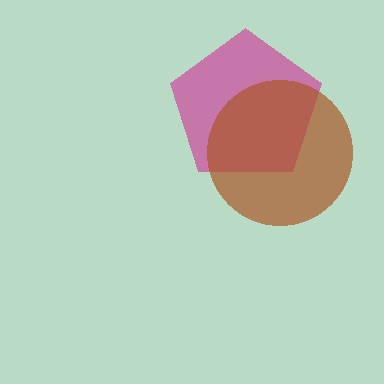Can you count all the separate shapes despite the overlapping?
Yes, there are 2 separate shapes.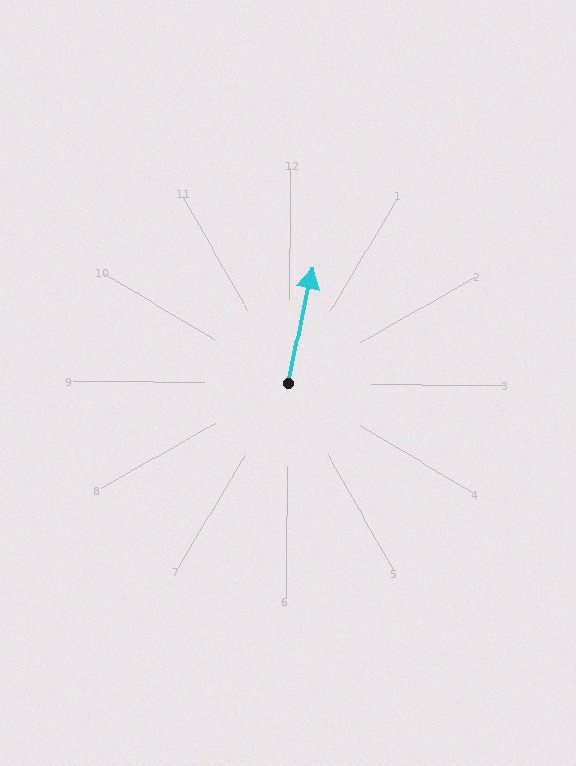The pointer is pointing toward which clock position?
Roughly 12 o'clock.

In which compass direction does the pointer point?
North.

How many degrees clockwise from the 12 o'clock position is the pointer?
Approximately 11 degrees.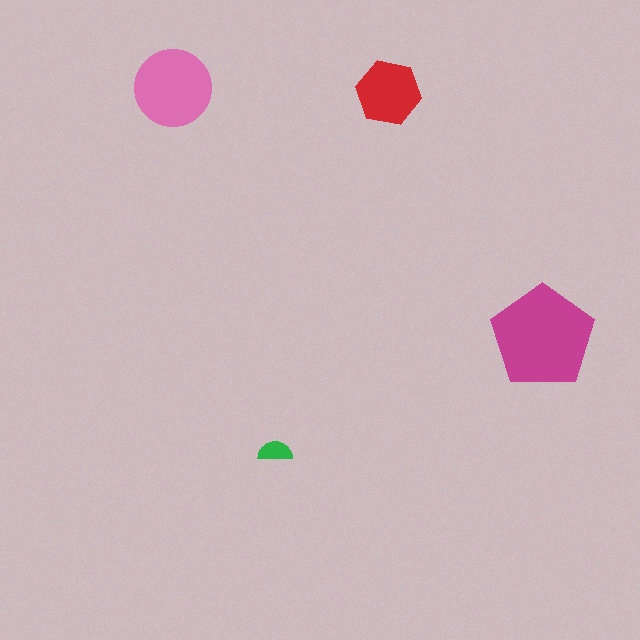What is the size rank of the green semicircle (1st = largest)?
4th.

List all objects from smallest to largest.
The green semicircle, the red hexagon, the pink circle, the magenta pentagon.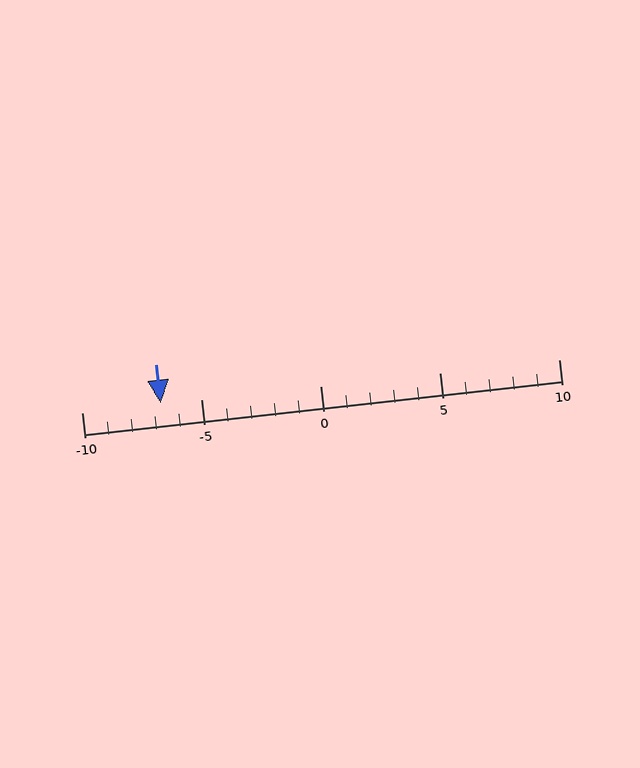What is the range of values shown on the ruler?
The ruler shows values from -10 to 10.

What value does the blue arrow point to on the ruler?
The blue arrow points to approximately -7.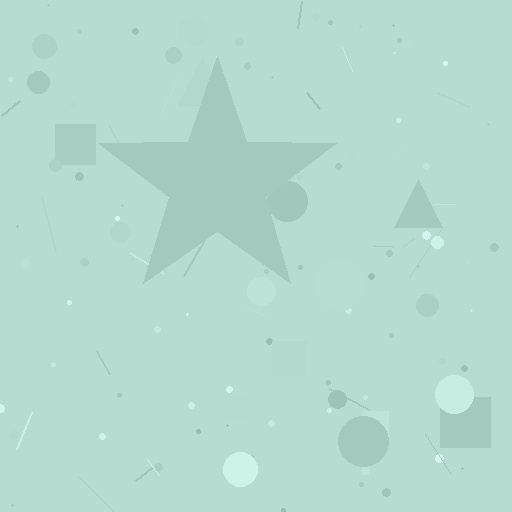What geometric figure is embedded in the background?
A star is embedded in the background.